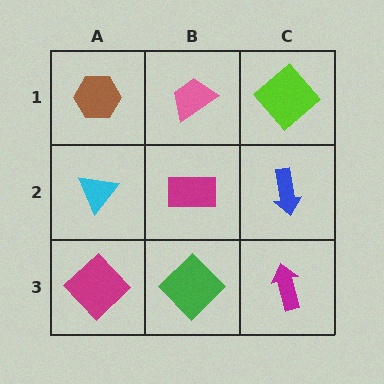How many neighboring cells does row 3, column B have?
3.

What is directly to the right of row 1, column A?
A pink trapezoid.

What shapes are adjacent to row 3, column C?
A blue arrow (row 2, column C), a green diamond (row 3, column B).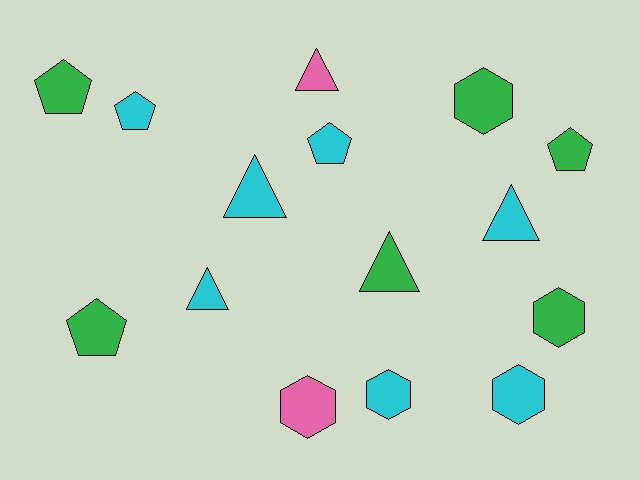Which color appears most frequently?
Cyan, with 7 objects.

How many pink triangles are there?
There is 1 pink triangle.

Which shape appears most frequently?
Hexagon, with 5 objects.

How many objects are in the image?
There are 15 objects.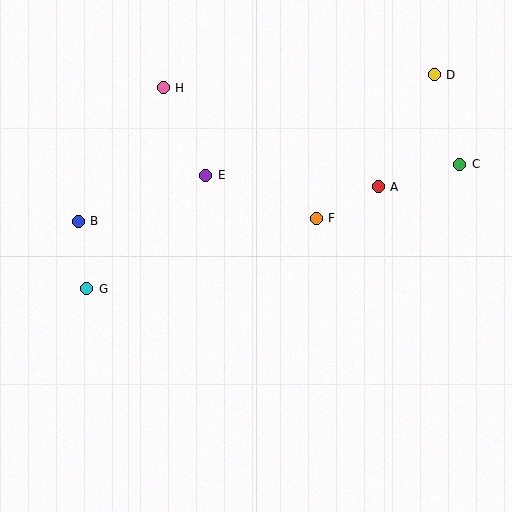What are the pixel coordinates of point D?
Point D is at (434, 75).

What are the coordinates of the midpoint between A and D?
The midpoint between A and D is at (406, 131).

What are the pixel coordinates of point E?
Point E is at (206, 175).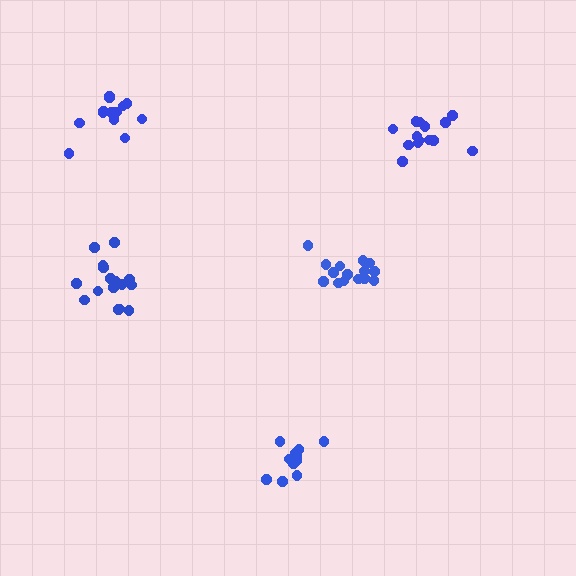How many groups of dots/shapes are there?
There are 5 groups.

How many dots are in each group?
Group 1: 11 dots, Group 2: 13 dots, Group 3: 15 dots, Group 4: 14 dots, Group 5: 16 dots (69 total).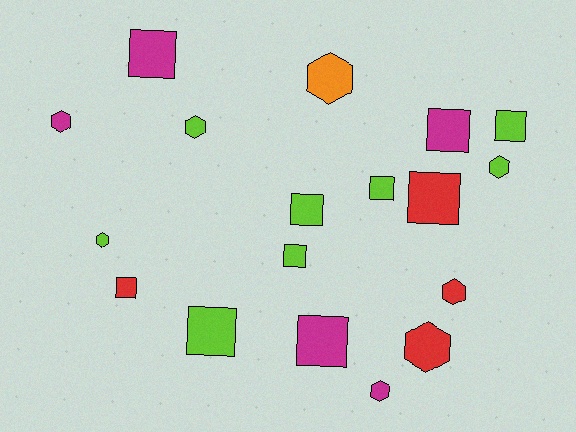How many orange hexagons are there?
There is 1 orange hexagon.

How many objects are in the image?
There are 18 objects.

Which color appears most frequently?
Lime, with 8 objects.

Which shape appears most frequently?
Square, with 10 objects.